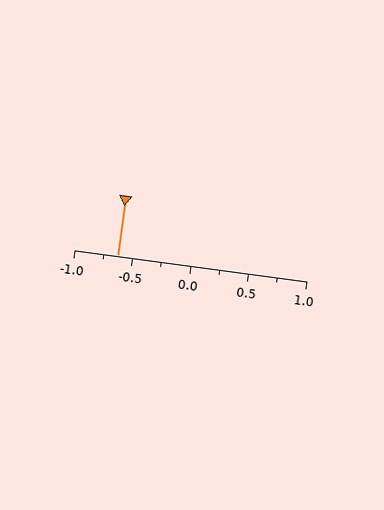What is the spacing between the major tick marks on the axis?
The major ticks are spaced 0.5 apart.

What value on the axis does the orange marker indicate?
The marker indicates approximately -0.62.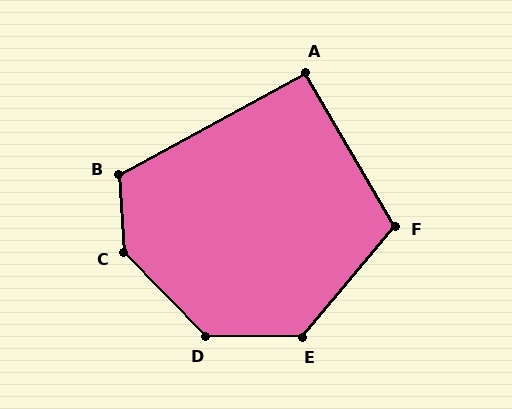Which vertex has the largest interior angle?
C, at approximately 139 degrees.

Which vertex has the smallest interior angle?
A, at approximately 92 degrees.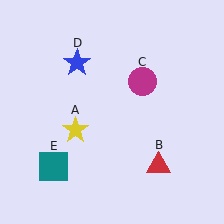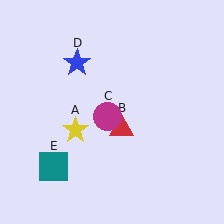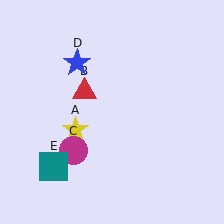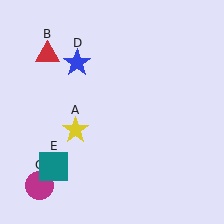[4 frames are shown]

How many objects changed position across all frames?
2 objects changed position: red triangle (object B), magenta circle (object C).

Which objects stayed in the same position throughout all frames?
Yellow star (object A) and blue star (object D) and teal square (object E) remained stationary.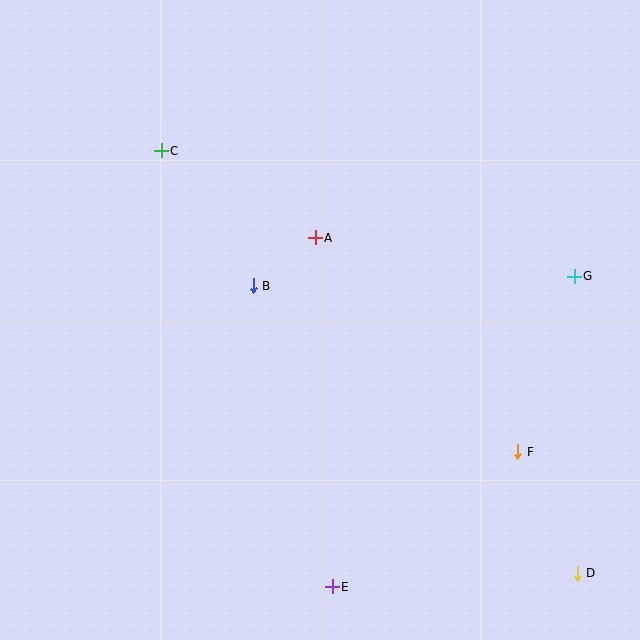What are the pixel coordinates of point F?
Point F is at (518, 452).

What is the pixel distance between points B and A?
The distance between B and A is 78 pixels.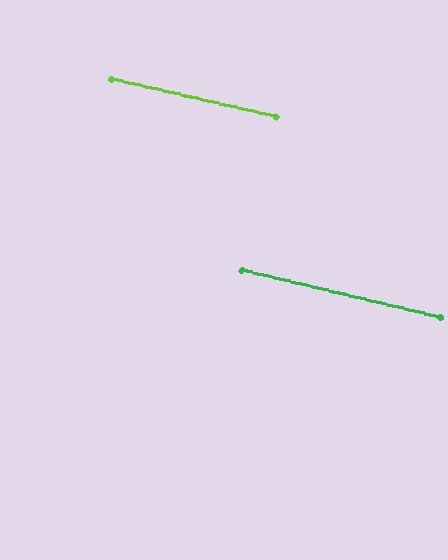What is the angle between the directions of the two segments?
Approximately 0 degrees.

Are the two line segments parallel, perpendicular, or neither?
Parallel — their directions differ by only 0.3°.